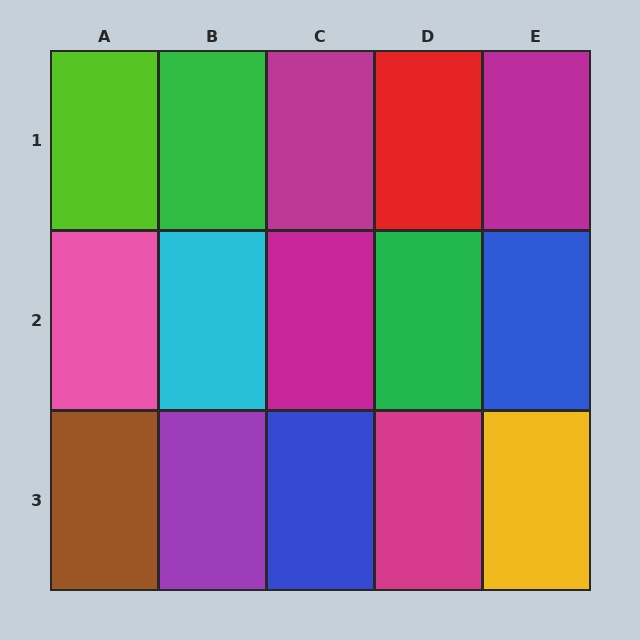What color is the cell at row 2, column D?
Green.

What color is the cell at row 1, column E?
Magenta.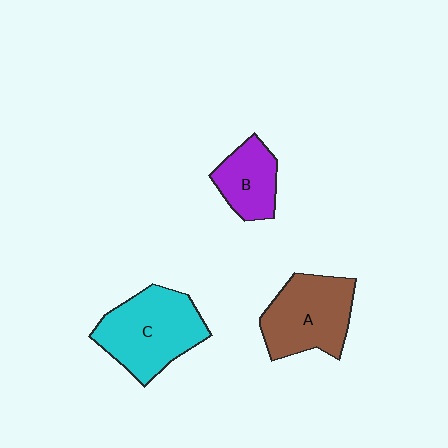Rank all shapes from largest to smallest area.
From largest to smallest: C (cyan), A (brown), B (purple).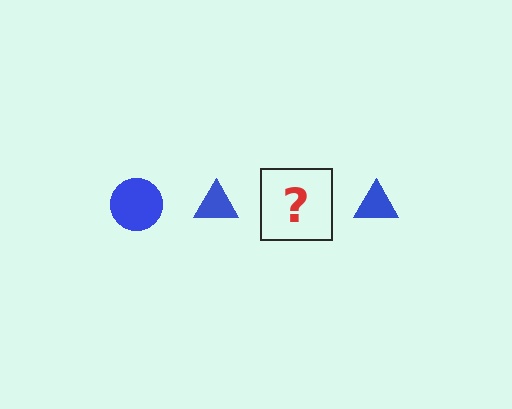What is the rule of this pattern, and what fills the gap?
The rule is that the pattern cycles through circle, triangle shapes in blue. The gap should be filled with a blue circle.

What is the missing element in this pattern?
The missing element is a blue circle.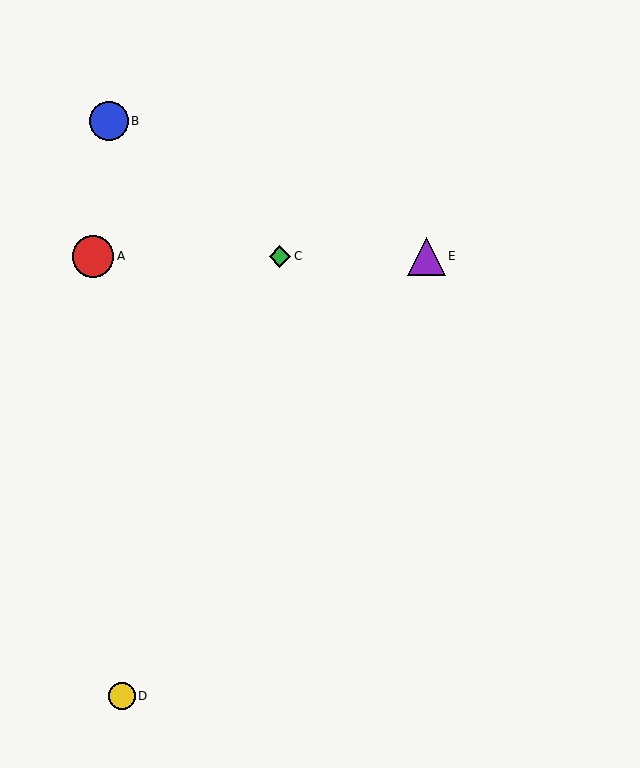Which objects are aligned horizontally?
Objects A, C, E are aligned horizontally.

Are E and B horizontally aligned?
No, E is at y≈256 and B is at y≈121.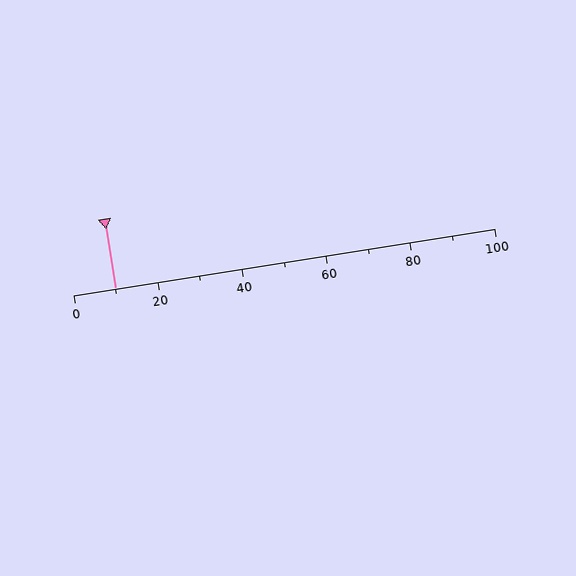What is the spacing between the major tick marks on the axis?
The major ticks are spaced 20 apart.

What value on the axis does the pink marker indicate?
The marker indicates approximately 10.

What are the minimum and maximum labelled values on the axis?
The axis runs from 0 to 100.